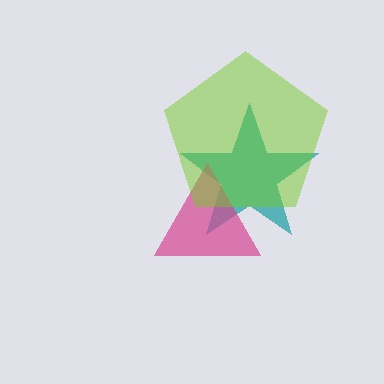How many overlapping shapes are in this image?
There are 3 overlapping shapes in the image.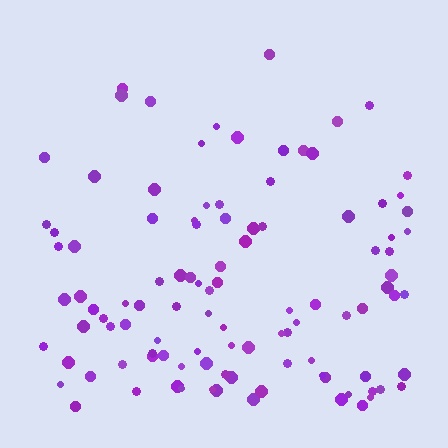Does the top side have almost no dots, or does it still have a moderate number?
Still a moderate number, just noticeably fewer than the bottom.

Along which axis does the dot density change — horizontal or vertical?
Vertical.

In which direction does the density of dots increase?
From top to bottom, with the bottom side densest.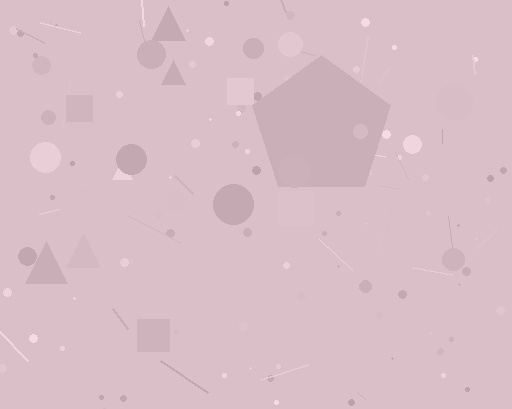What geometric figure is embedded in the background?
A pentagon is embedded in the background.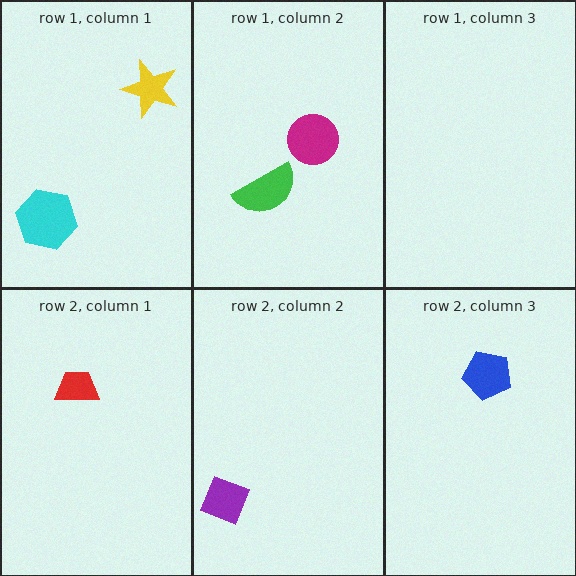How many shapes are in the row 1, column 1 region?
2.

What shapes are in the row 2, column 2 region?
The purple diamond.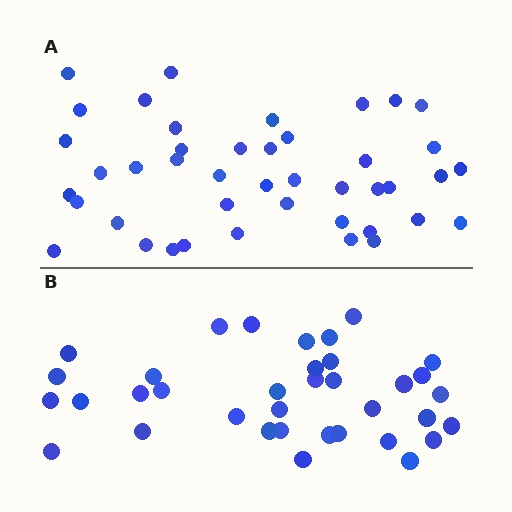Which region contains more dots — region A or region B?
Region A (the top region) has more dots.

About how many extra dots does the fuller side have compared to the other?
Region A has roughly 8 or so more dots than region B.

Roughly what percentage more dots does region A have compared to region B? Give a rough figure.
About 20% more.